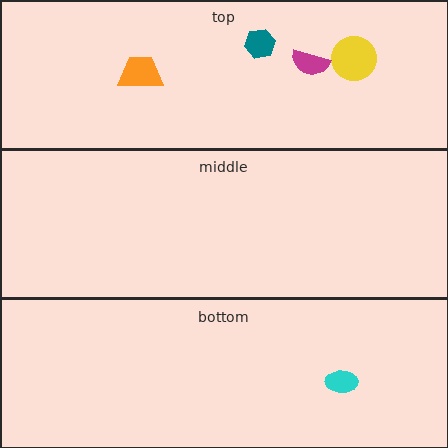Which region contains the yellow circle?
The top region.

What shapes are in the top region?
The yellow circle, the orange trapezoid, the magenta semicircle, the teal hexagon.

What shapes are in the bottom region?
The cyan ellipse.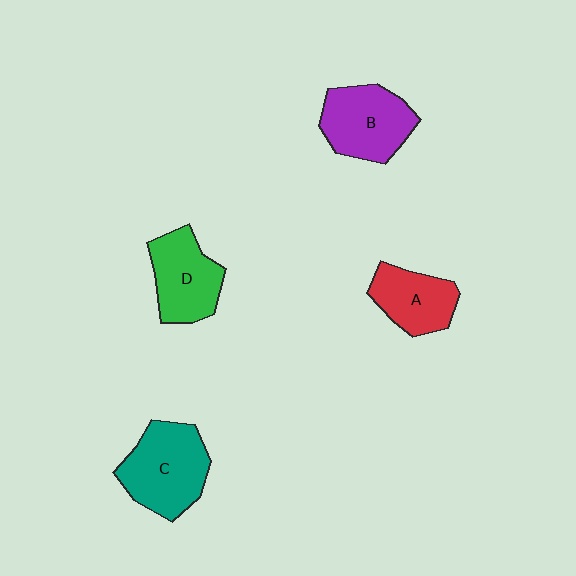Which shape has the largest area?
Shape C (teal).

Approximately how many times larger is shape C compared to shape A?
Approximately 1.5 times.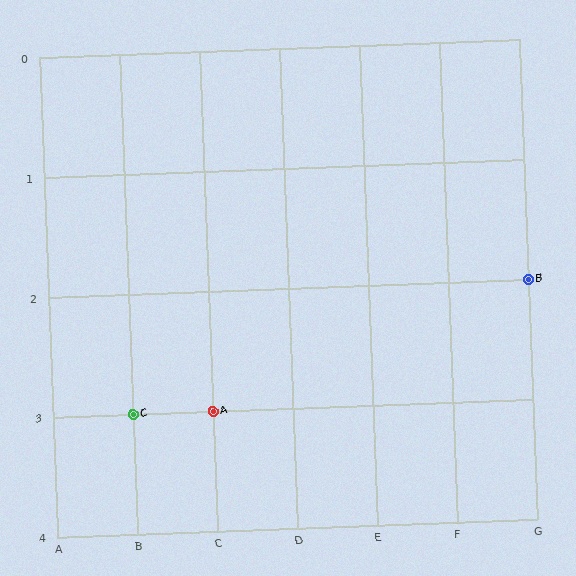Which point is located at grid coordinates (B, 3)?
Point C is at (B, 3).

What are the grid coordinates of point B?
Point B is at grid coordinates (G, 2).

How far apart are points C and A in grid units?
Points C and A are 1 column apart.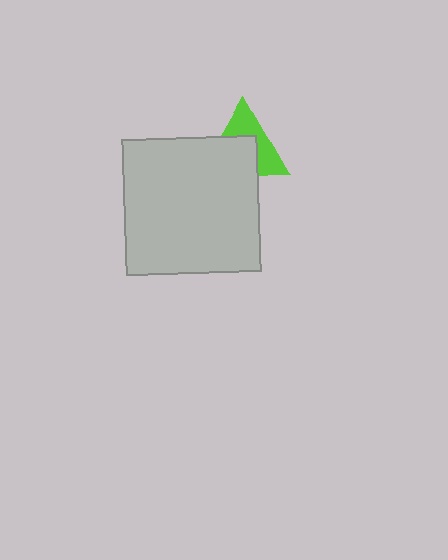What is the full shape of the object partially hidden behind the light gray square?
The partially hidden object is a lime triangle.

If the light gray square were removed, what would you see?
You would see the complete lime triangle.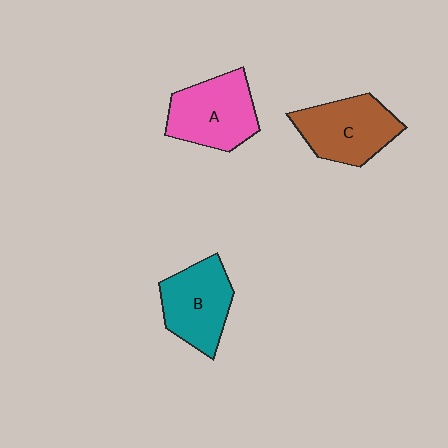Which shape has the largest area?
Shape A (pink).